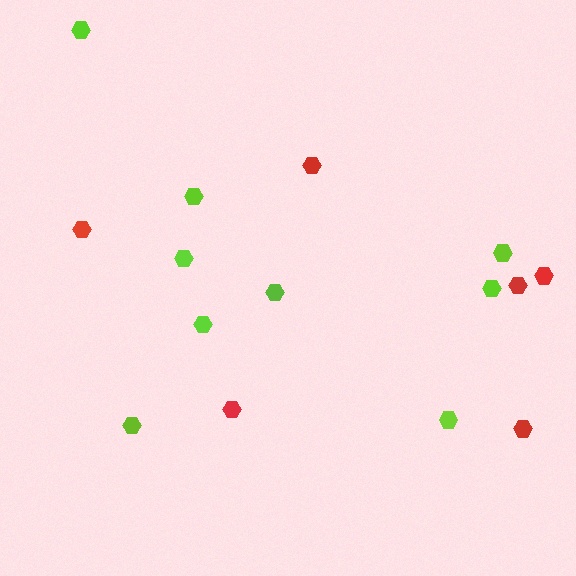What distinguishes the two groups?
There are 2 groups: one group of red hexagons (6) and one group of lime hexagons (9).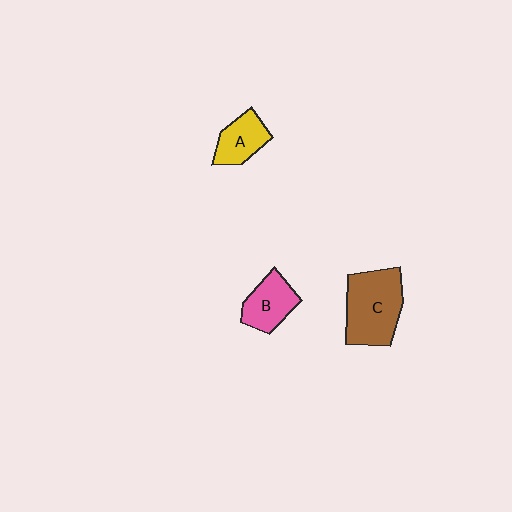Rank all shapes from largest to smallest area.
From largest to smallest: C (brown), B (pink), A (yellow).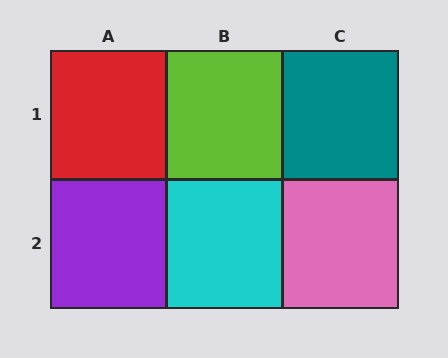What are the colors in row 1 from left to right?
Red, lime, teal.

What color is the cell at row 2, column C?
Pink.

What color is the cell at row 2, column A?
Purple.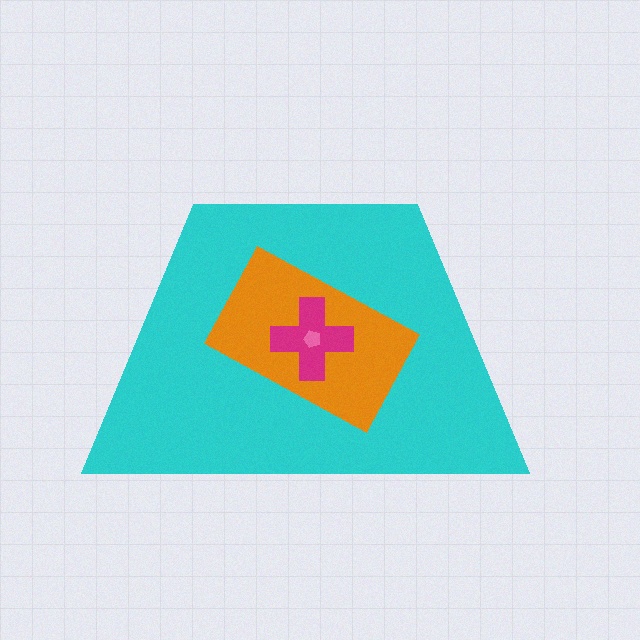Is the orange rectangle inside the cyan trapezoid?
Yes.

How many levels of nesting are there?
4.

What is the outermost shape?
The cyan trapezoid.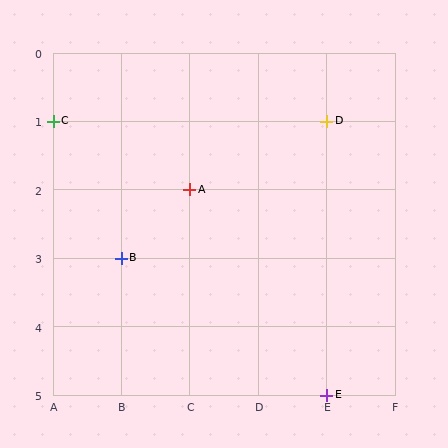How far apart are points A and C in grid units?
Points A and C are 2 columns and 1 row apart (about 2.2 grid units diagonally).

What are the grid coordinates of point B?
Point B is at grid coordinates (B, 3).